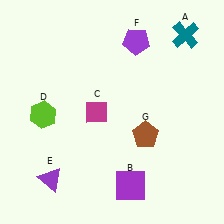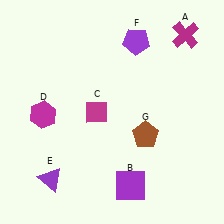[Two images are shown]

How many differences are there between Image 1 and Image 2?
There are 2 differences between the two images.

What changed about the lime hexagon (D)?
In Image 1, D is lime. In Image 2, it changed to magenta.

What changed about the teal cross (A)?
In Image 1, A is teal. In Image 2, it changed to magenta.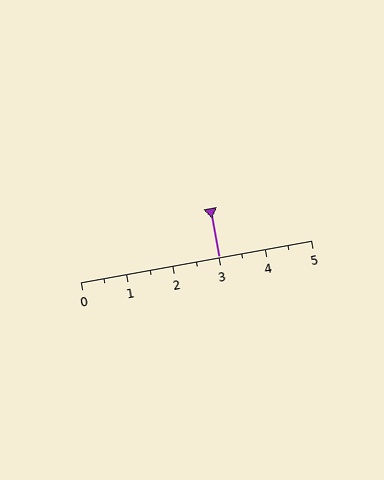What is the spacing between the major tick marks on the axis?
The major ticks are spaced 1 apart.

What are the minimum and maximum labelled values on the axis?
The axis runs from 0 to 5.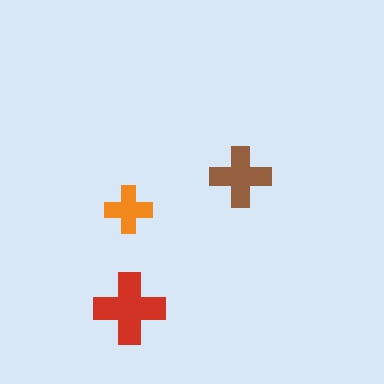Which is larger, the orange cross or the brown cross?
The brown one.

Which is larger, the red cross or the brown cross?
The red one.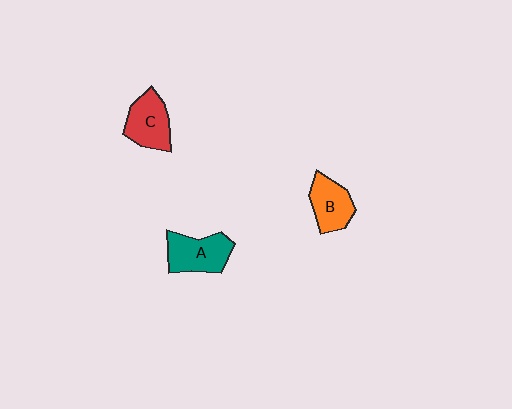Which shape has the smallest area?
Shape B (orange).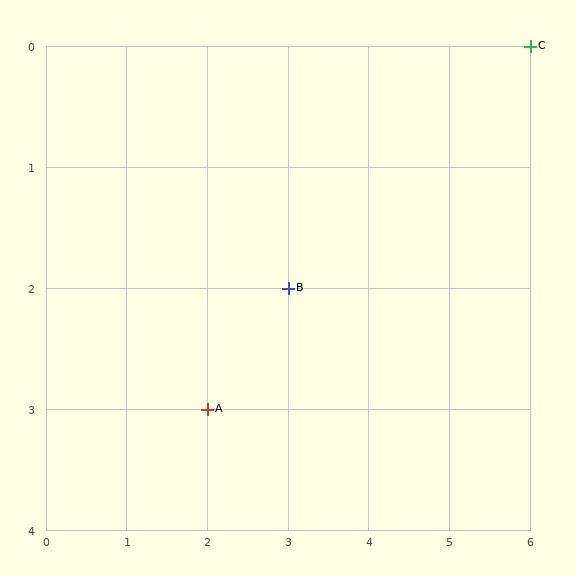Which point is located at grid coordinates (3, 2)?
Point B is at (3, 2).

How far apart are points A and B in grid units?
Points A and B are 1 column and 1 row apart (about 1.4 grid units diagonally).